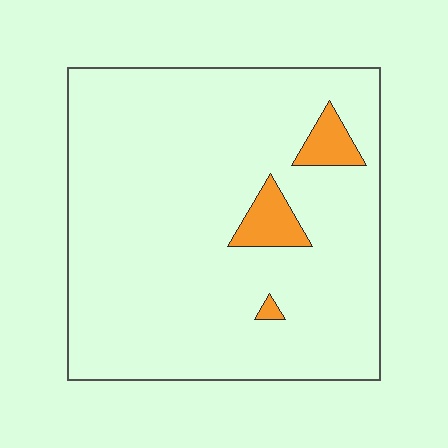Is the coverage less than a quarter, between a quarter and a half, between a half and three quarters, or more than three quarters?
Less than a quarter.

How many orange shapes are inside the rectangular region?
3.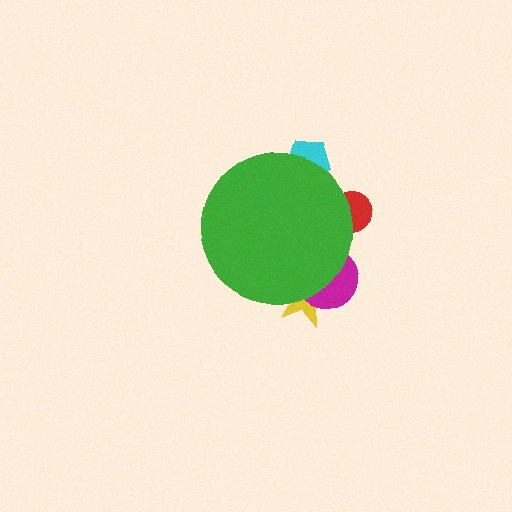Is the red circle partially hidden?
Yes, the red circle is partially hidden behind the green circle.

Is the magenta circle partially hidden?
Yes, the magenta circle is partially hidden behind the green circle.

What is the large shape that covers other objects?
A green circle.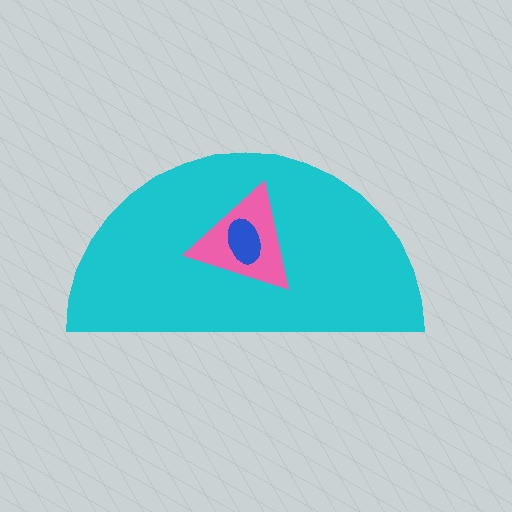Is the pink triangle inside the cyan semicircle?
Yes.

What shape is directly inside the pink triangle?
The blue ellipse.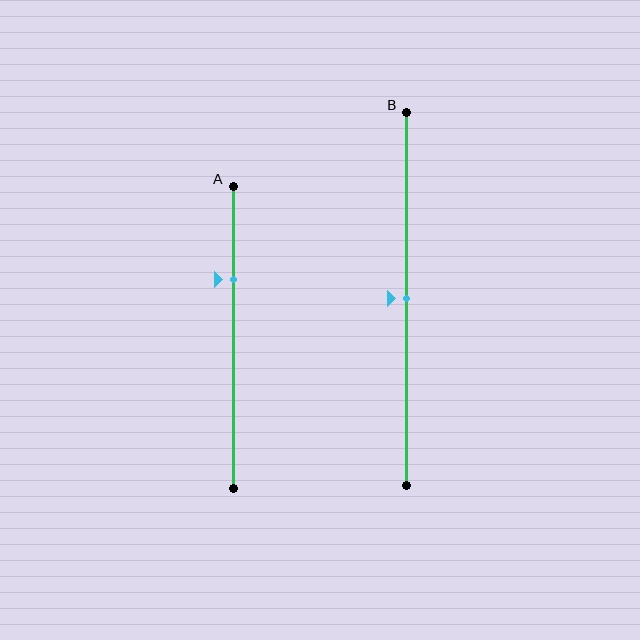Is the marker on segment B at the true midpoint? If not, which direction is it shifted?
Yes, the marker on segment B is at the true midpoint.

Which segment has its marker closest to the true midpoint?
Segment B has its marker closest to the true midpoint.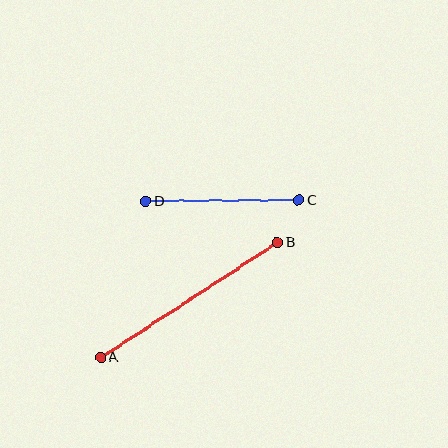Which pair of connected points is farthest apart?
Points A and B are farthest apart.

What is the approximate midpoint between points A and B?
The midpoint is at approximately (189, 300) pixels.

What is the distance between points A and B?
The distance is approximately 211 pixels.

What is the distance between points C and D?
The distance is approximately 153 pixels.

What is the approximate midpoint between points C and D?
The midpoint is at approximately (223, 201) pixels.